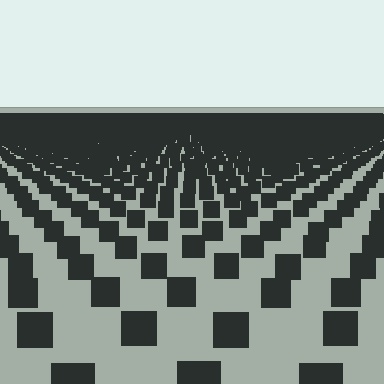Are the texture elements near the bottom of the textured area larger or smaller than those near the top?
Larger. Near the bottom, elements are closer to the viewer and appear at a bigger on-screen size.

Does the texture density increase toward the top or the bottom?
Density increases toward the top.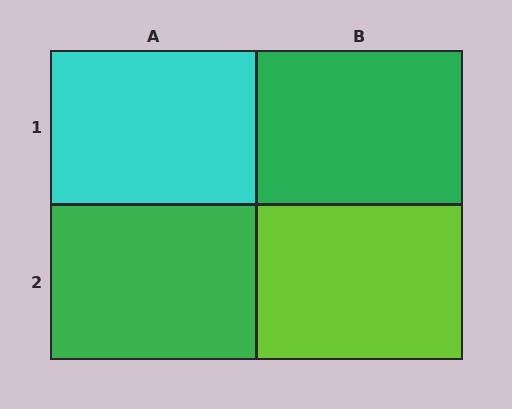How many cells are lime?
1 cell is lime.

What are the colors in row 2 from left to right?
Green, lime.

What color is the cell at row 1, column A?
Cyan.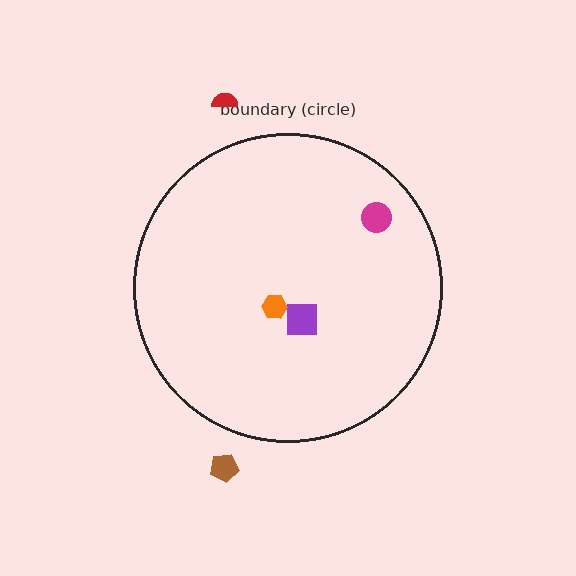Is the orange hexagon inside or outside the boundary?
Inside.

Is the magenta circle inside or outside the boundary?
Inside.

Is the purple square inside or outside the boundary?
Inside.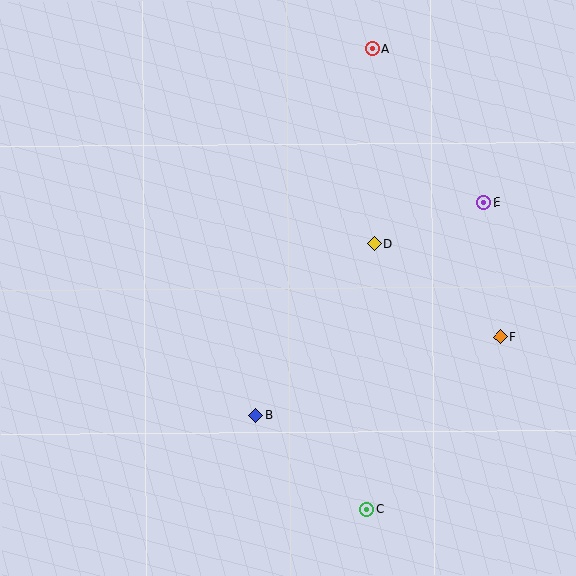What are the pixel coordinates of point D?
Point D is at (374, 244).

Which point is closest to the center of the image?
Point D at (374, 244) is closest to the center.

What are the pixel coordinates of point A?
Point A is at (373, 49).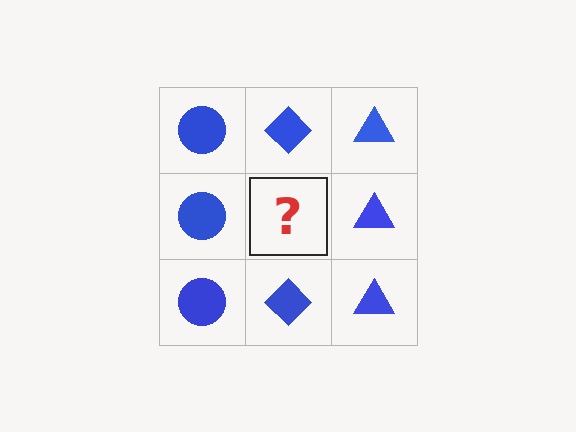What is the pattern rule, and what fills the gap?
The rule is that each column has a consistent shape. The gap should be filled with a blue diamond.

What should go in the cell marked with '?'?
The missing cell should contain a blue diamond.